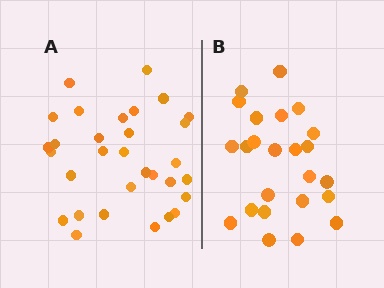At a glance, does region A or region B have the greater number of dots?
Region A (the left region) has more dots.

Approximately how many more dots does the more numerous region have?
Region A has roughly 8 or so more dots than region B.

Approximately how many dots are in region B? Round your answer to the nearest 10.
About 20 dots. (The exact count is 24, which rounds to 20.)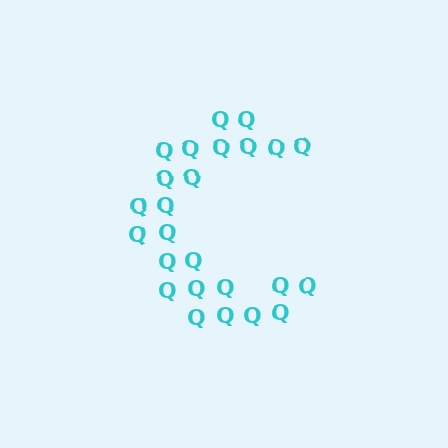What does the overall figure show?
The overall figure shows the letter C.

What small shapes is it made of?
It is made of small letter Q's.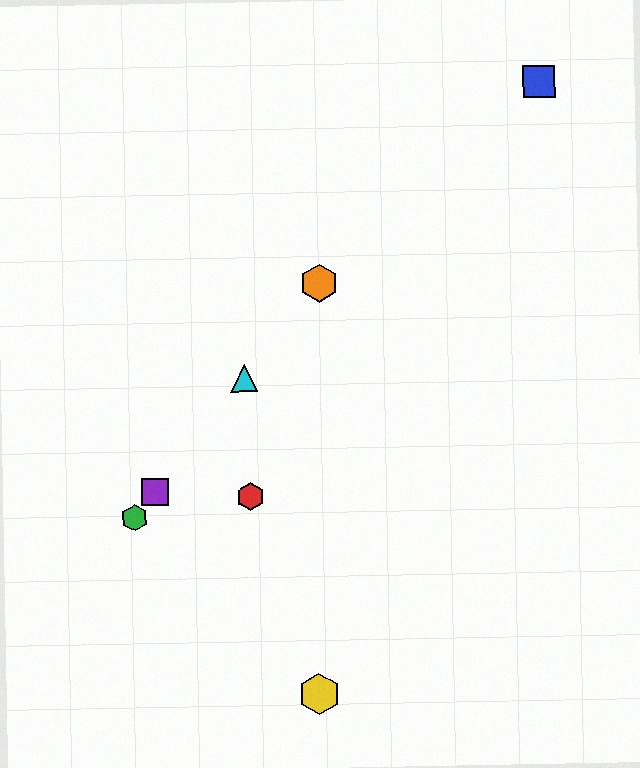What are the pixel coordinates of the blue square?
The blue square is at (539, 81).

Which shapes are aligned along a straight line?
The green hexagon, the purple square, the orange hexagon, the cyan triangle are aligned along a straight line.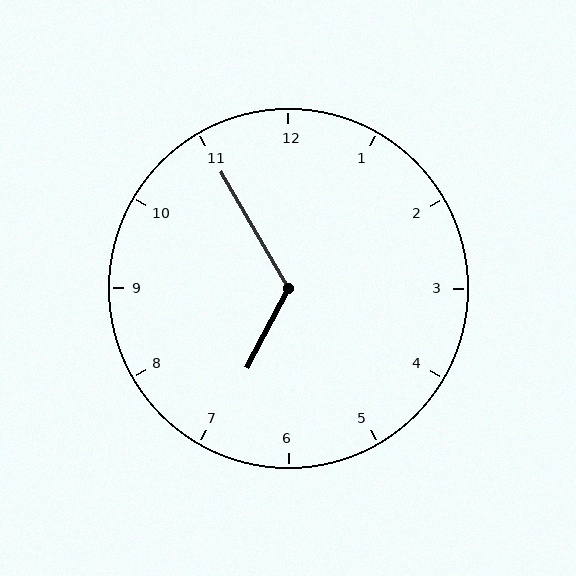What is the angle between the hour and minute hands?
Approximately 122 degrees.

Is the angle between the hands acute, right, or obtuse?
It is obtuse.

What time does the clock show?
6:55.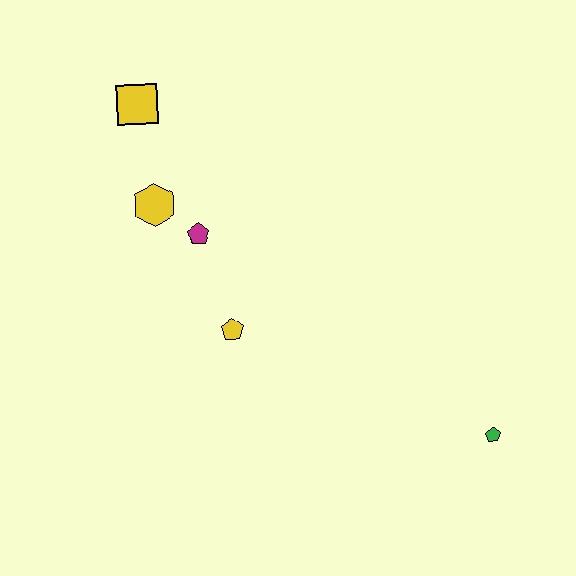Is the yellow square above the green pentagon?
Yes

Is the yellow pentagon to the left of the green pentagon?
Yes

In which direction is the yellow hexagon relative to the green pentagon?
The yellow hexagon is to the left of the green pentagon.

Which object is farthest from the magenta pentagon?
The green pentagon is farthest from the magenta pentagon.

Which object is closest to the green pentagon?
The yellow pentagon is closest to the green pentagon.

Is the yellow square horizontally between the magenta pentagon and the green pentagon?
No